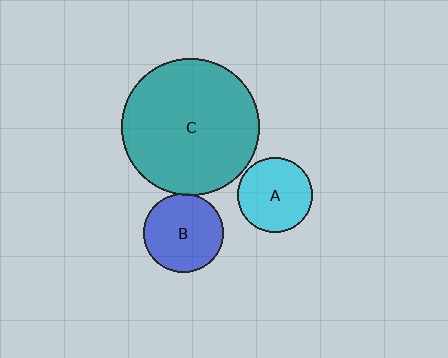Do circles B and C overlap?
Yes.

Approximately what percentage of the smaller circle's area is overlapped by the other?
Approximately 5%.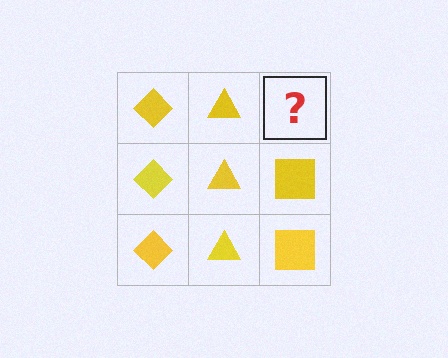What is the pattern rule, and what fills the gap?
The rule is that each column has a consistent shape. The gap should be filled with a yellow square.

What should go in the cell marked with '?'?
The missing cell should contain a yellow square.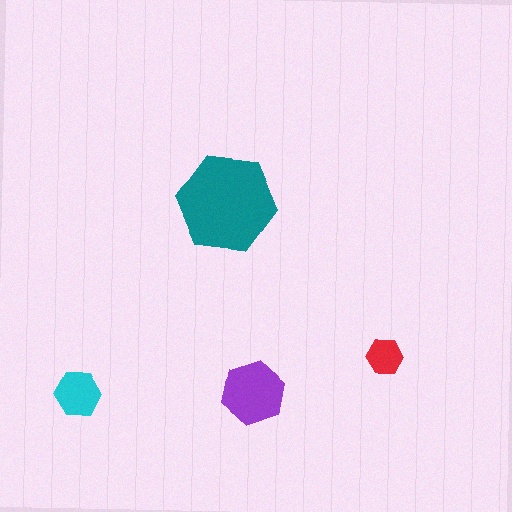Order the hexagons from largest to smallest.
the teal one, the purple one, the cyan one, the red one.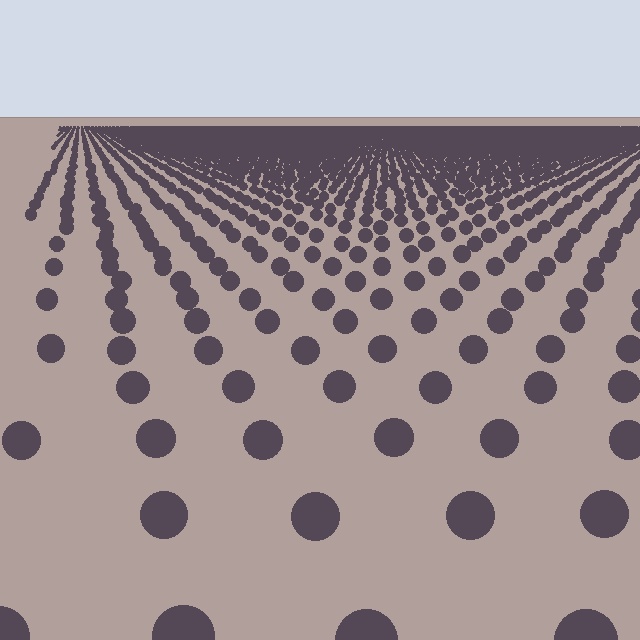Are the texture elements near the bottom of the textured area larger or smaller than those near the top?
Larger. Near the bottom, elements are closer to the viewer and appear at a bigger on-screen size.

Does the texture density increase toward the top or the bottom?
Density increases toward the top.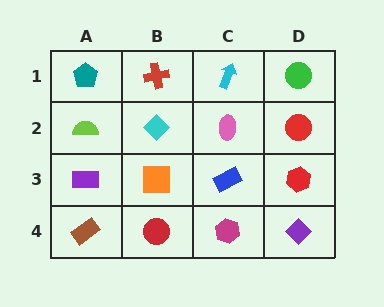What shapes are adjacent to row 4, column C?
A blue rectangle (row 3, column C), a red circle (row 4, column B), a purple diamond (row 4, column D).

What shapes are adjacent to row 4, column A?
A purple rectangle (row 3, column A), a red circle (row 4, column B).